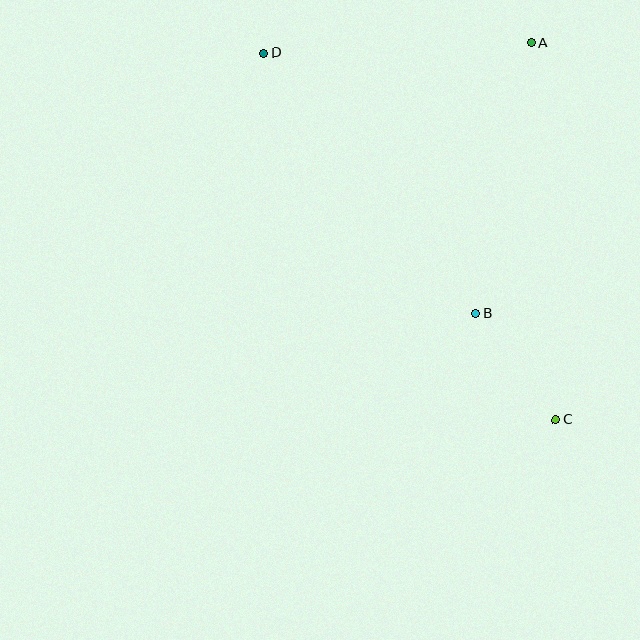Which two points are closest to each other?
Points B and C are closest to each other.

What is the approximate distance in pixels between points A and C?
The distance between A and C is approximately 378 pixels.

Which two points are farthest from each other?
Points C and D are farthest from each other.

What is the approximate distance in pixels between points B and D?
The distance between B and D is approximately 336 pixels.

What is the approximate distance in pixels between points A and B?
The distance between A and B is approximately 276 pixels.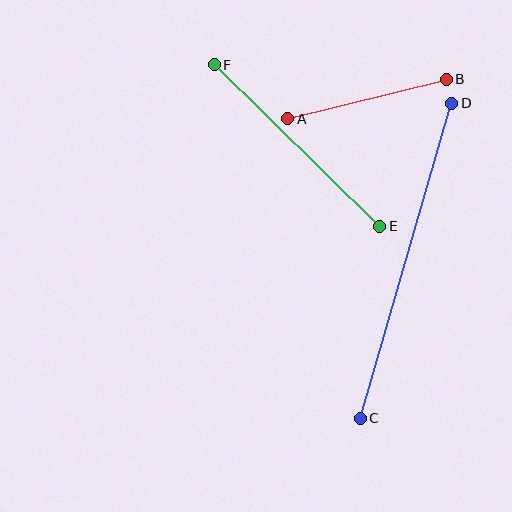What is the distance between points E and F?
The distance is approximately 231 pixels.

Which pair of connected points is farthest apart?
Points C and D are farthest apart.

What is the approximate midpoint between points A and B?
The midpoint is at approximately (367, 99) pixels.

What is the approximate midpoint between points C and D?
The midpoint is at approximately (406, 261) pixels.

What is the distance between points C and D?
The distance is approximately 328 pixels.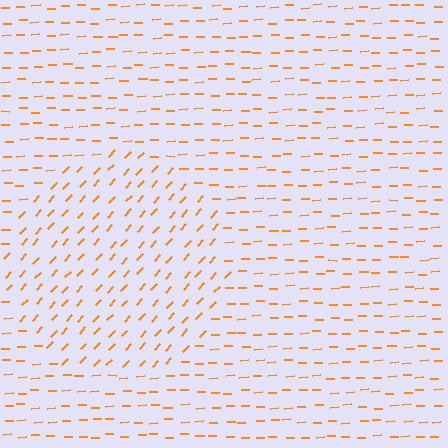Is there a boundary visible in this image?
Yes, there is a texture boundary formed by a change in line orientation.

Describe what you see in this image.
The image is filled with small orange line segments. A circle region in the image has lines oriented differently from the surrounding lines, creating a visible texture boundary.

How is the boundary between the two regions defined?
The boundary is defined purely by a change in line orientation (approximately 45 degrees difference). All lines are the same color and thickness.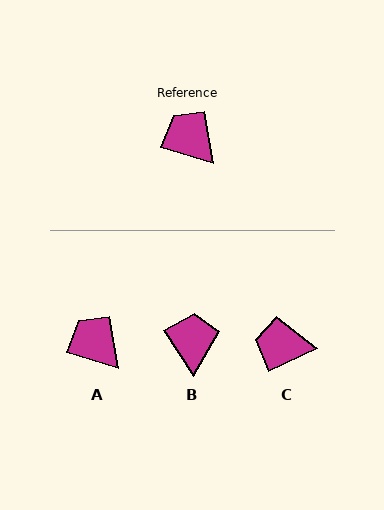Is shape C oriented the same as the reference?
No, it is off by about 42 degrees.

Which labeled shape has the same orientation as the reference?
A.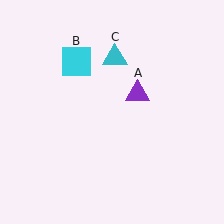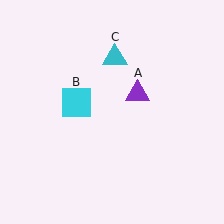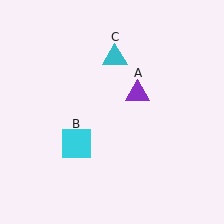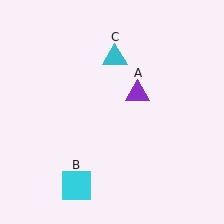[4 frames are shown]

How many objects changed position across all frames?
1 object changed position: cyan square (object B).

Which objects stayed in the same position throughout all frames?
Purple triangle (object A) and cyan triangle (object C) remained stationary.